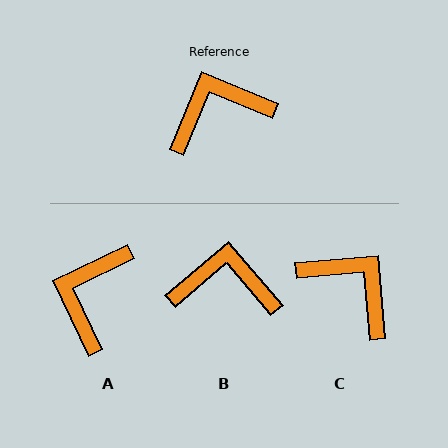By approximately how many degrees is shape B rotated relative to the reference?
Approximately 27 degrees clockwise.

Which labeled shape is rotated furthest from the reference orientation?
C, about 63 degrees away.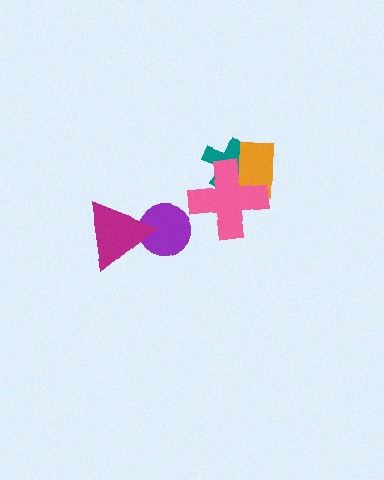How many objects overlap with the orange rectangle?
2 objects overlap with the orange rectangle.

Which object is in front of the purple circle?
The magenta triangle is in front of the purple circle.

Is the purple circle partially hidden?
Yes, it is partially covered by another shape.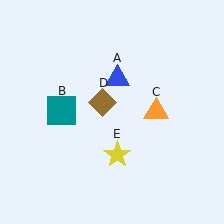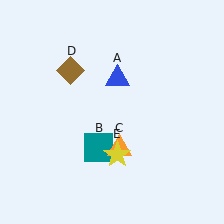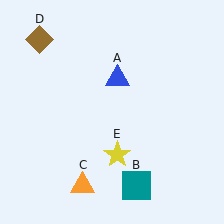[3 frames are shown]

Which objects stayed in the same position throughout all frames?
Blue triangle (object A) and yellow star (object E) remained stationary.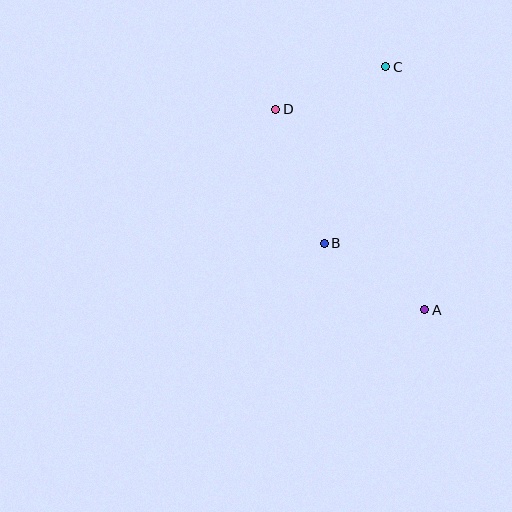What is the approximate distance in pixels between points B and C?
The distance between B and C is approximately 187 pixels.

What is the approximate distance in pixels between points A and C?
The distance between A and C is approximately 246 pixels.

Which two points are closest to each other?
Points C and D are closest to each other.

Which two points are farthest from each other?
Points A and D are farthest from each other.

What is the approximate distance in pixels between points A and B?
The distance between A and B is approximately 120 pixels.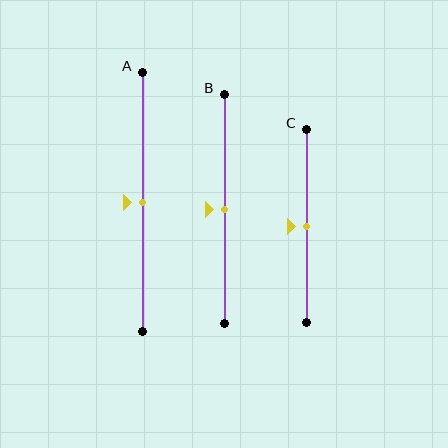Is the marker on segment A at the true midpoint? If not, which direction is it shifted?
Yes, the marker on segment A is at the true midpoint.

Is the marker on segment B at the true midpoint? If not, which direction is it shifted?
Yes, the marker on segment B is at the true midpoint.